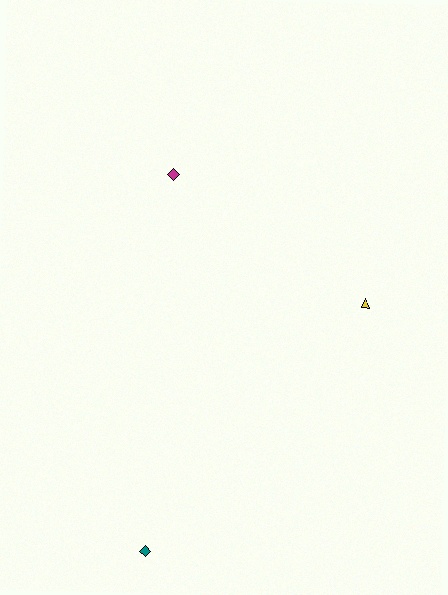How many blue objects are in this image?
There are no blue objects.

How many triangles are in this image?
There is 1 triangle.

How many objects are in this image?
There are 3 objects.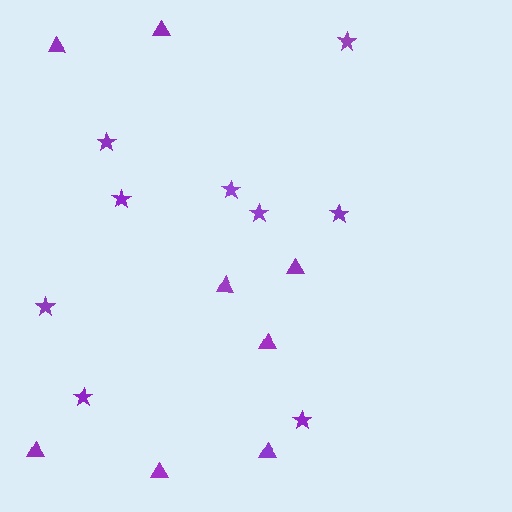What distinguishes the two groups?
There are 2 groups: one group of triangles (8) and one group of stars (9).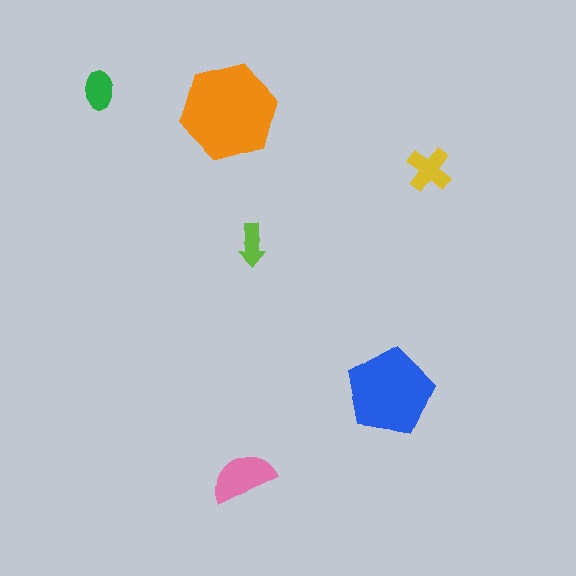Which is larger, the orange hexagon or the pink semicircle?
The orange hexagon.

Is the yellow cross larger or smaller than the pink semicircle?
Smaller.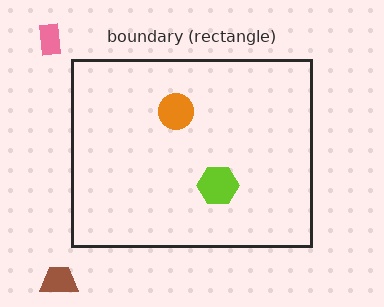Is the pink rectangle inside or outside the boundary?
Outside.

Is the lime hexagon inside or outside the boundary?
Inside.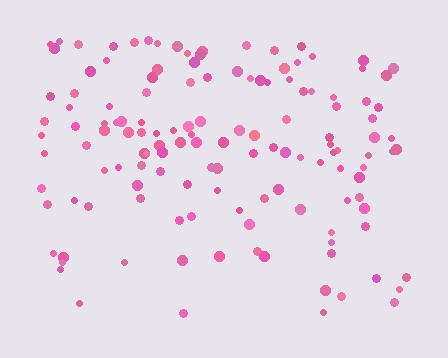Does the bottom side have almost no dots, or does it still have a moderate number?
Still a moderate number, just noticeably fewer than the top.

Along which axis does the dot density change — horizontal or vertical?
Vertical.